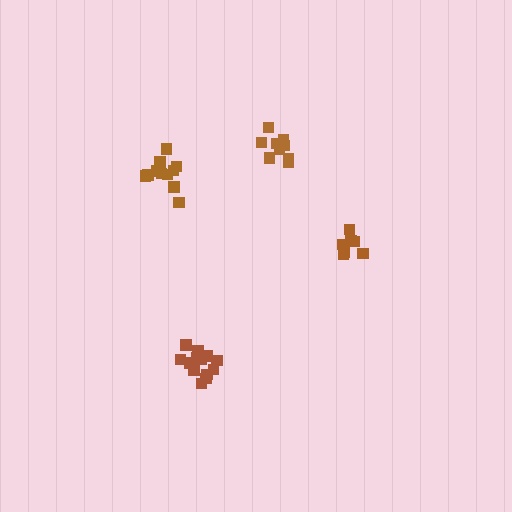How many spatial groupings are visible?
There are 4 spatial groupings.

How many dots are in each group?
Group 1: 13 dots, Group 2: 13 dots, Group 3: 7 dots, Group 4: 9 dots (42 total).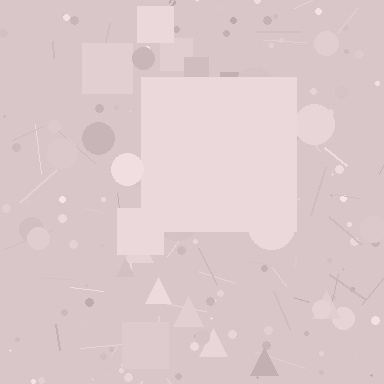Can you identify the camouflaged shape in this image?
The camouflaged shape is a square.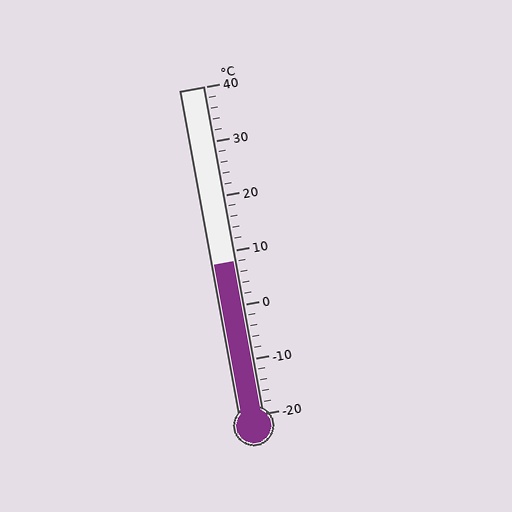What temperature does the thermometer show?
The thermometer shows approximately 8°C.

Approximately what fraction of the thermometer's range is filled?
The thermometer is filled to approximately 45% of its range.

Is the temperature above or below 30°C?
The temperature is below 30°C.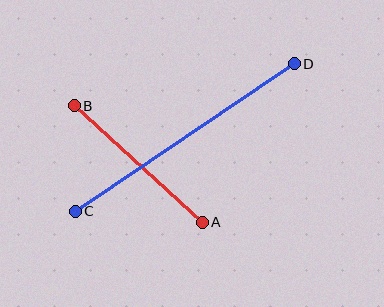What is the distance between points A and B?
The distance is approximately 173 pixels.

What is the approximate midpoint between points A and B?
The midpoint is at approximately (138, 164) pixels.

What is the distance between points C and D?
The distance is approximately 264 pixels.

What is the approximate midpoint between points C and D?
The midpoint is at approximately (185, 138) pixels.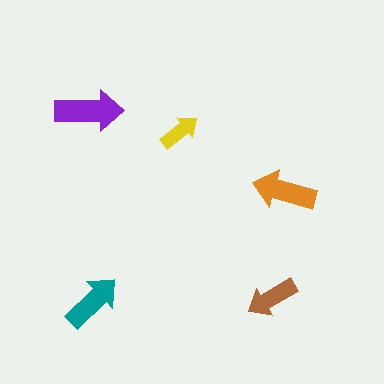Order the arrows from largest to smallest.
the purple one, the orange one, the teal one, the brown one, the yellow one.